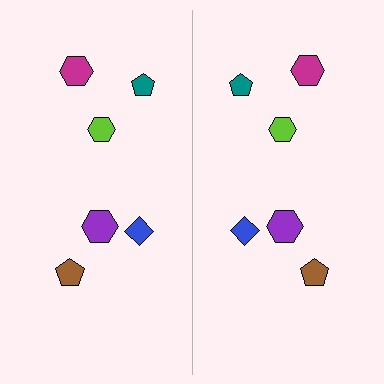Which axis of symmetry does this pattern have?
The pattern has a vertical axis of symmetry running through the center of the image.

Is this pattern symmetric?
Yes, this pattern has bilateral (reflection) symmetry.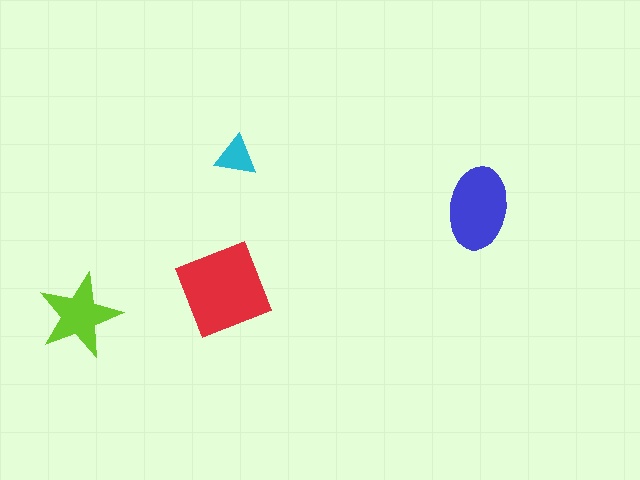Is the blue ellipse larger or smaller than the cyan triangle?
Larger.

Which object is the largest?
The red diamond.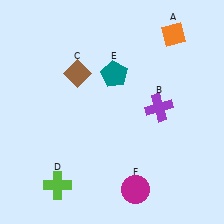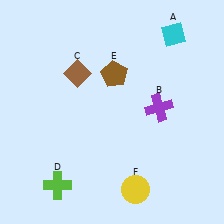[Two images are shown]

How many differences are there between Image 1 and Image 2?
There are 3 differences between the two images.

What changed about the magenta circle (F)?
In Image 1, F is magenta. In Image 2, it changed to yellow.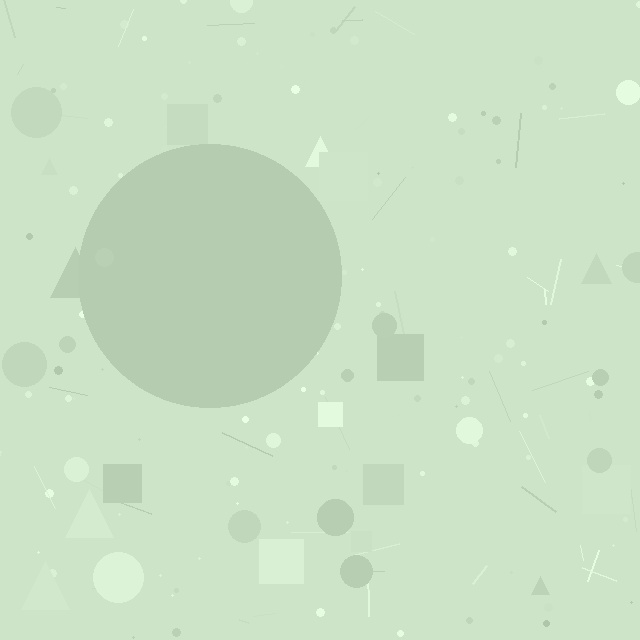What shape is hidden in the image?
A circle is hidden in the image.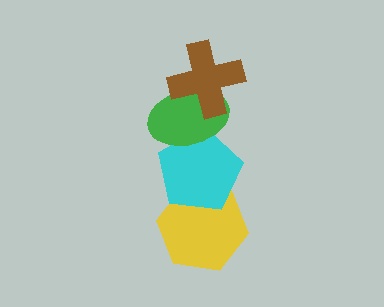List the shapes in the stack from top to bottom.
From top to bottom: the brown cross, the green ellipse, the cyan pentagon, the yellow hexagon.